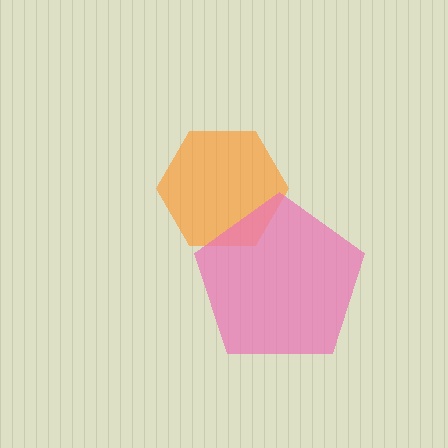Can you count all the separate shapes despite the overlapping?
Yes, there are 2 separate shapes.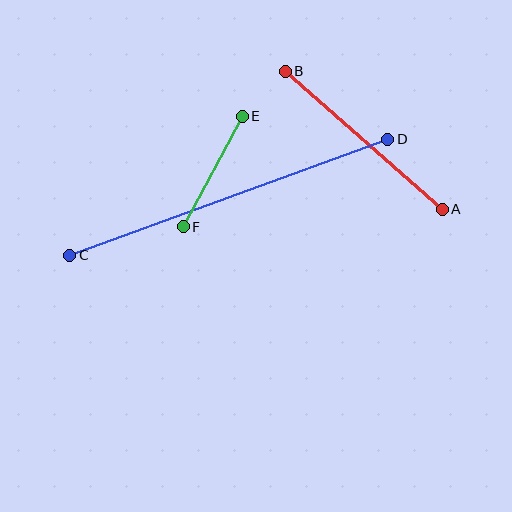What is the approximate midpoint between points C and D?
The midpoint is at approximately (229, 197) pixels.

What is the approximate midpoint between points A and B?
The midpoint is at approximately (364, 140) pixels.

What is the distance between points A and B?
The distance is approximately 209 pixels.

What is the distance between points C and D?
The distance is approximately 339 pixels.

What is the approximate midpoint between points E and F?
The midpoint is at approximately (213, 172) pixels.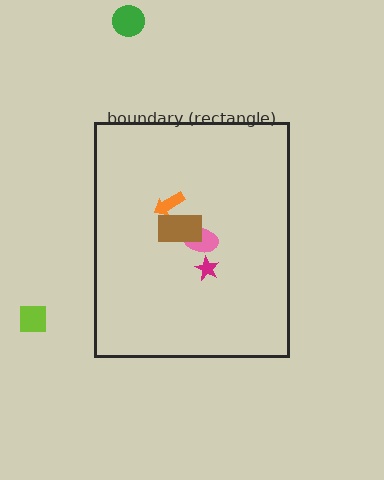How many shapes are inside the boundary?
4 inside, 2 outside.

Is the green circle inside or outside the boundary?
Outside.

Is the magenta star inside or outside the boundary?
Inside.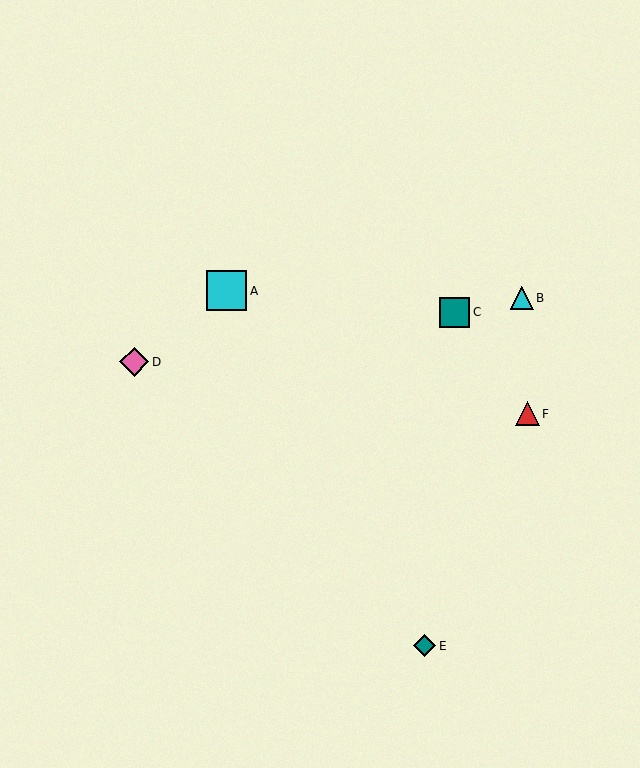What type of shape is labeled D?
Shape D is a pink diamond.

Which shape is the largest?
The cyan square (labeled A) is the largest.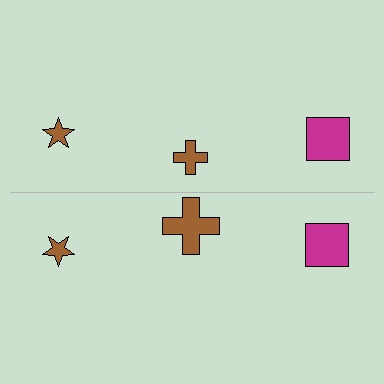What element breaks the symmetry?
The brown cross on the bottom side has a different size than its mirror counterpart.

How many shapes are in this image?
There are 6 shapes in this image.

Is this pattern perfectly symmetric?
No, the pattern is not perfectly symmetric. The brown cross on the bottom side has a different size than its mirror counterpart.